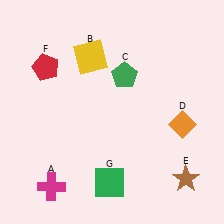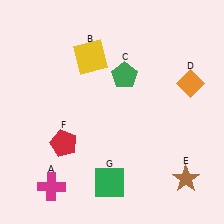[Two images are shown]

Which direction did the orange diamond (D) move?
The orange diamond (D) moved up.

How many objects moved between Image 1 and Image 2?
2 objects moved between the two images.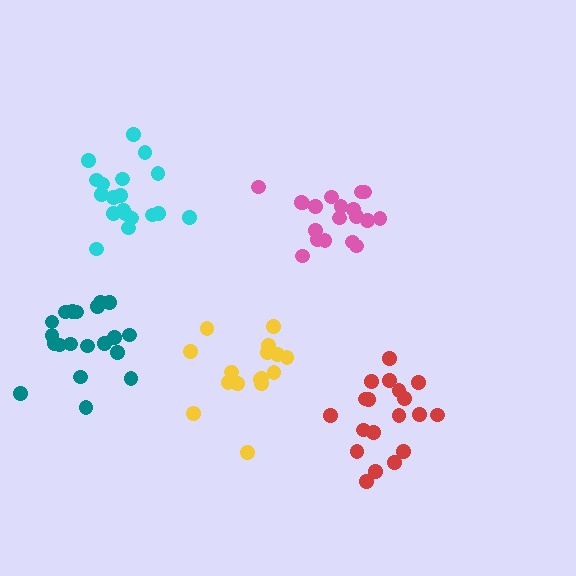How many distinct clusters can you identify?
There are 5 distinct clusters.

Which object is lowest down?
The red cluster is bottommost.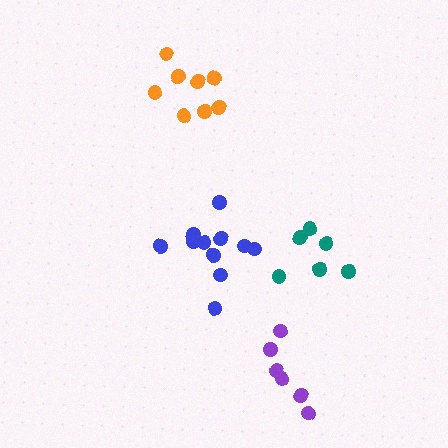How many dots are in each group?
Group 1: 6 dots, Group 2: 6 dots, Group 3: 8 dots, Group 4: 11 dots (31 total).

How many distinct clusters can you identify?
There are 4 distinct clusters.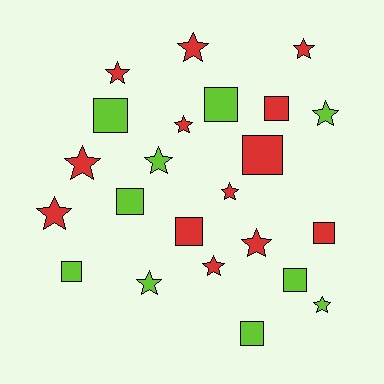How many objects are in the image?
There are 23 objects.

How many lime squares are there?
There are 6 lime squares.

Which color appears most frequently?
Red, with 13 objects.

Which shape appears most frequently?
Star, with 13 objects.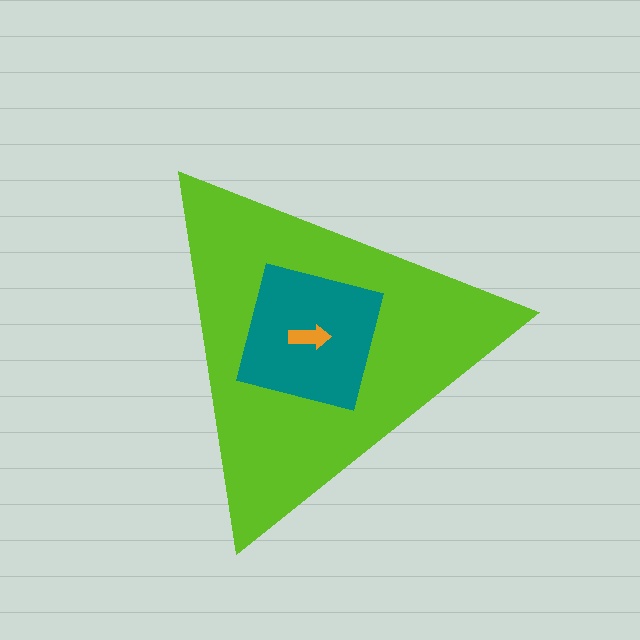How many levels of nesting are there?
3.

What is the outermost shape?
The lime triangle.